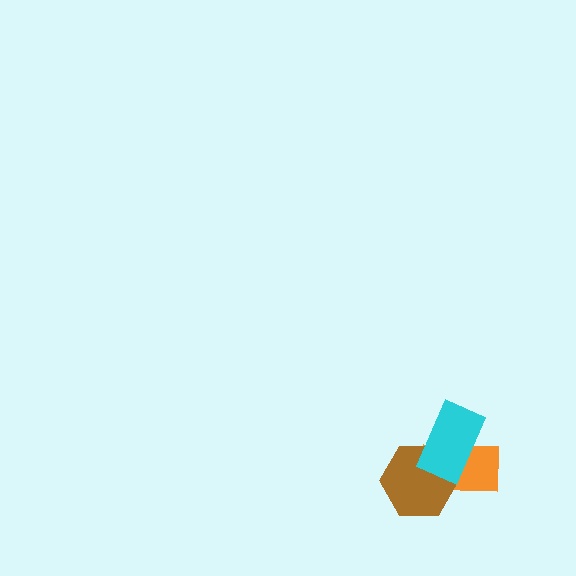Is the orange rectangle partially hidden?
Yes, it is partially covered by another shape.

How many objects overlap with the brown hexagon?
2 objects overlap with the brown hexagon.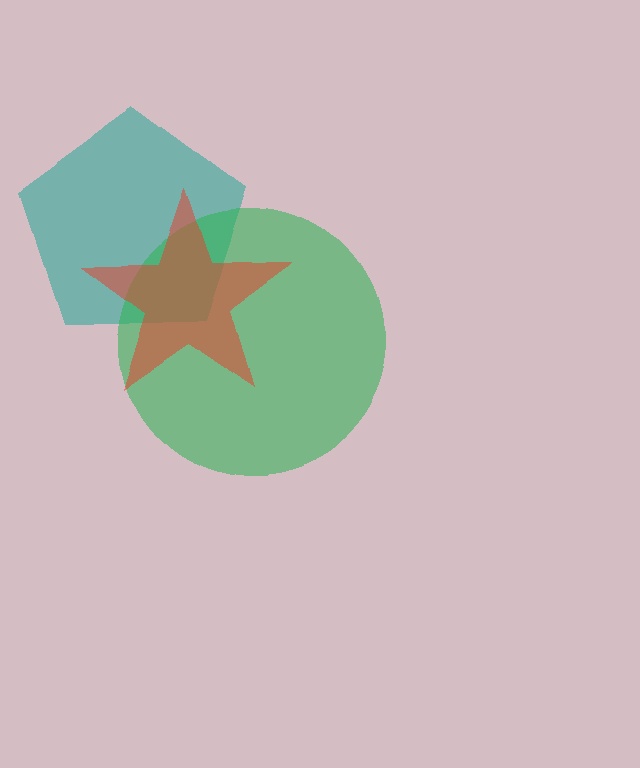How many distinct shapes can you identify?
There are 3 distinct shapes: a teal pentagon, a green circle, a red star.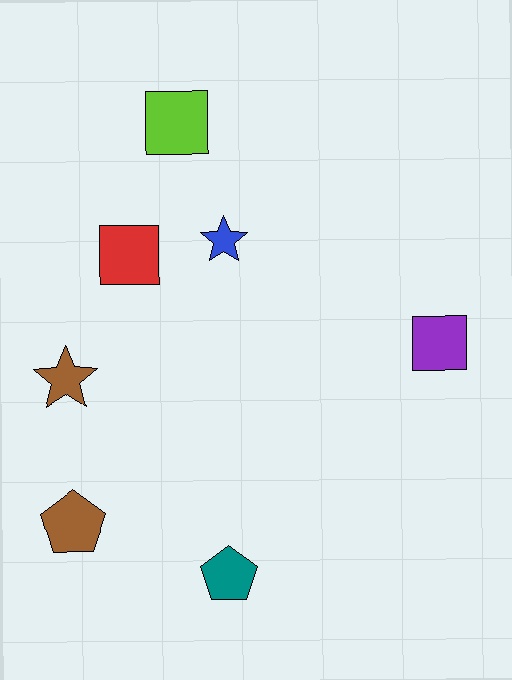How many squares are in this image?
There are 3 squares.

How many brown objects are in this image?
There are 2 brown objects.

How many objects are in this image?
There are 7 objects.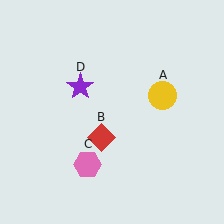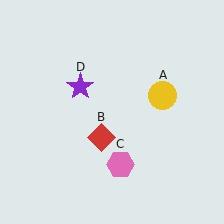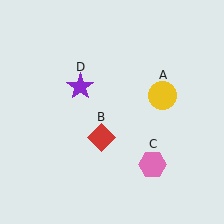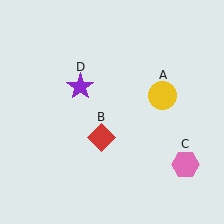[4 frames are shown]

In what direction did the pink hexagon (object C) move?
The pink hexagon (object C) moved right.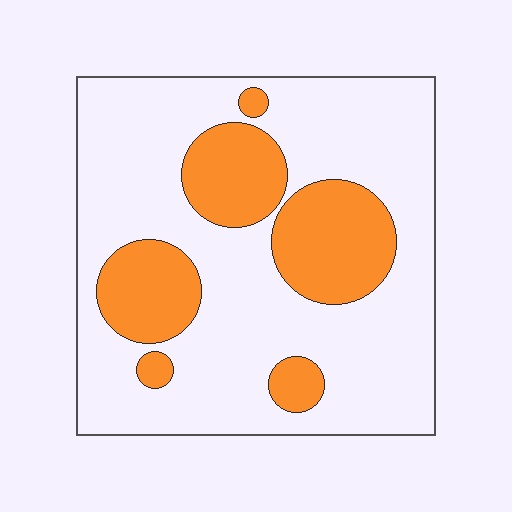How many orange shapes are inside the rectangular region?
6.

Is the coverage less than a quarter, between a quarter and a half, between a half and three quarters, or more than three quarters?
Between a quarter and a half.